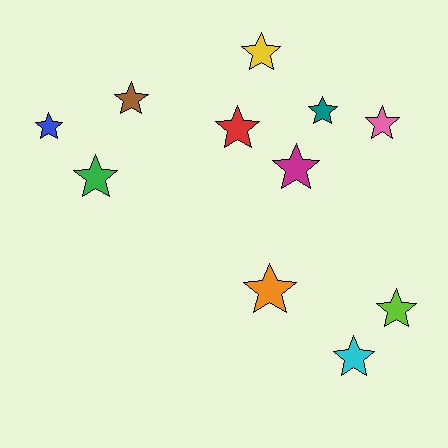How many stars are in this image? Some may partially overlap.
There are 11 stars.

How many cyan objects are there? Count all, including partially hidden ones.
There is 1 cyan object.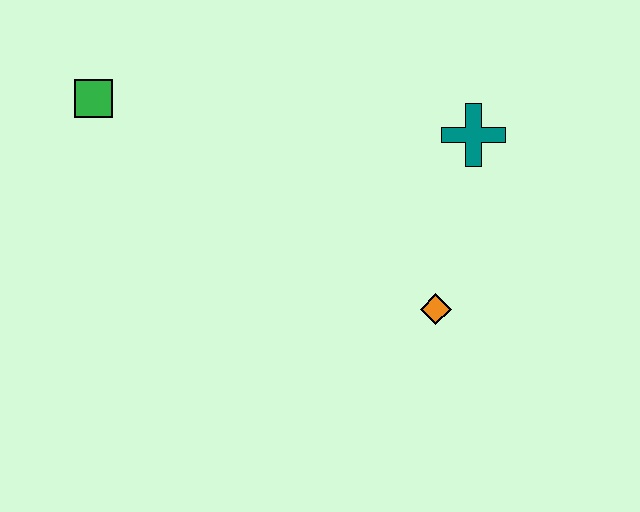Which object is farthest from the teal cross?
The green square is farthest from the teal cross.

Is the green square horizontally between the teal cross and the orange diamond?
No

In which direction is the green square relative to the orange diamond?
The green square is to the left of the orange diamond.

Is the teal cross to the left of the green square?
No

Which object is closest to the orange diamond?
The teal cross is closest to the orange diamond.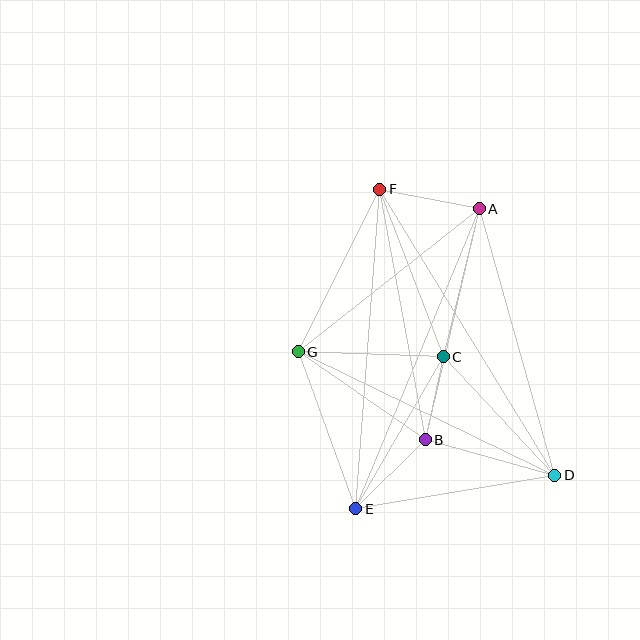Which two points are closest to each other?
Points B and C are closest to each other.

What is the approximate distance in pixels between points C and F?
The distance between C and F is approximately 179 pixels.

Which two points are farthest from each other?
Points D and F are farthest from each other.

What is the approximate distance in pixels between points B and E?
The distance between B and E is approximately 98 pixels.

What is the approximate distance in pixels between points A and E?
The distance between A and E is approximately 325 pixels.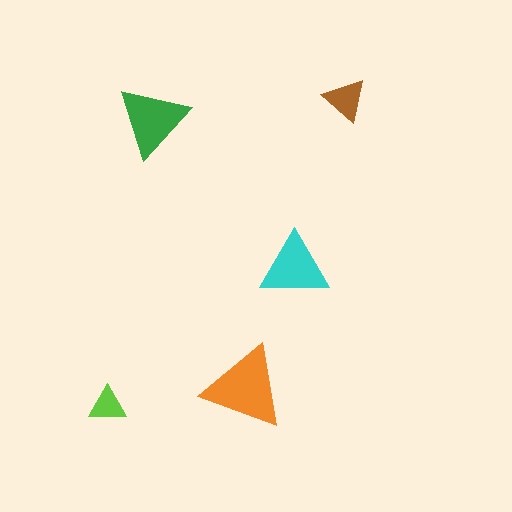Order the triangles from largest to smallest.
the orange one, the green one, the cyan one, the brown one, the lime one.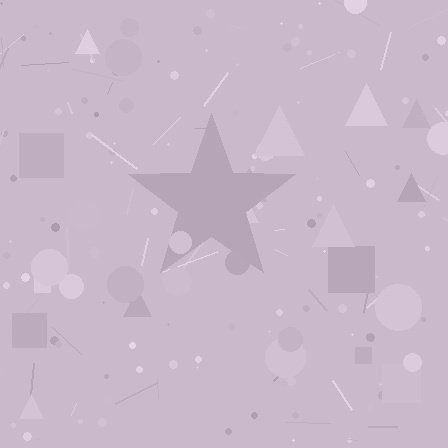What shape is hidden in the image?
A star is hidden in the image.